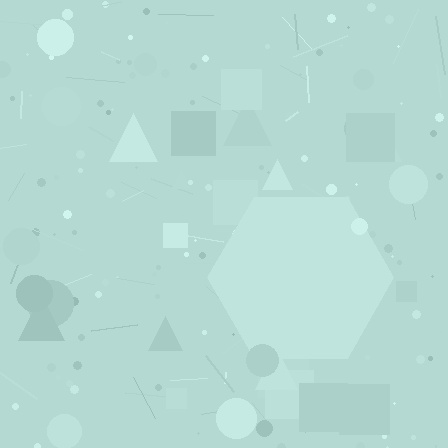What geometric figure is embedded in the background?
A hexagon is embedded in the background.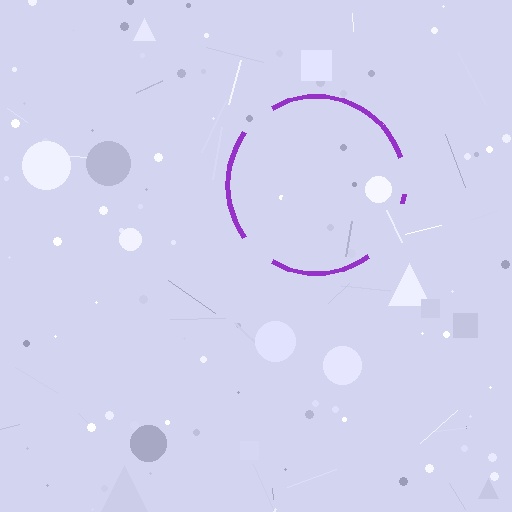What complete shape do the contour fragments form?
The contour fragments form a circle.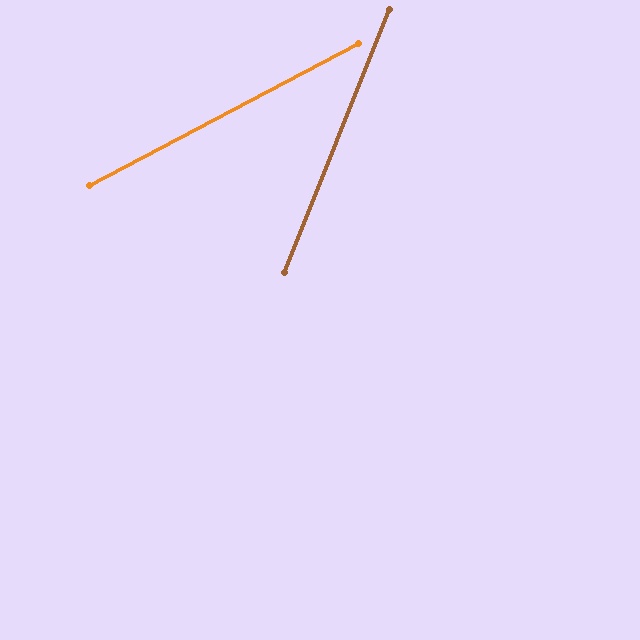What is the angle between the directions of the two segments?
Approximately 40 degrees.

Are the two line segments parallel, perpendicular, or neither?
Neither parallel nor perpendicular — they differ by about 40°.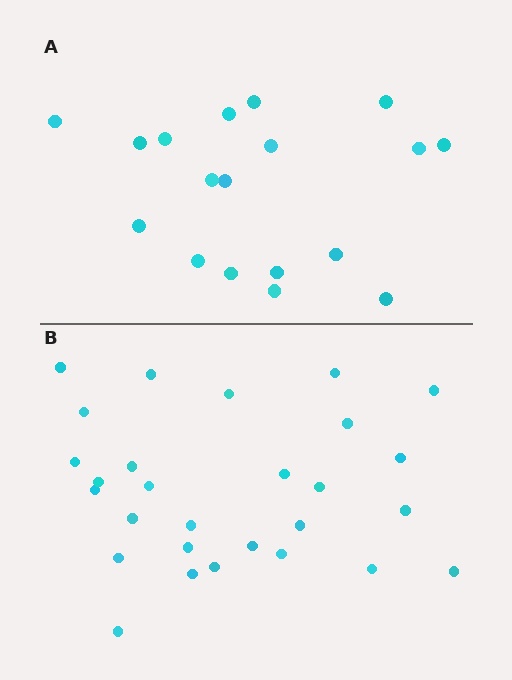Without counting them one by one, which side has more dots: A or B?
Region B (the bottom region) has more dots.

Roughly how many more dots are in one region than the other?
Region B has roughly 10 or so more dots than region A.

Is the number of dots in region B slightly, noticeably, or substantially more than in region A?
Region B has substantially more. The ratio is roughly 1.6 to 1.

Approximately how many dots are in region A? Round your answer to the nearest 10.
About 20 dots. (The exact count is 18, which rounds to 20.)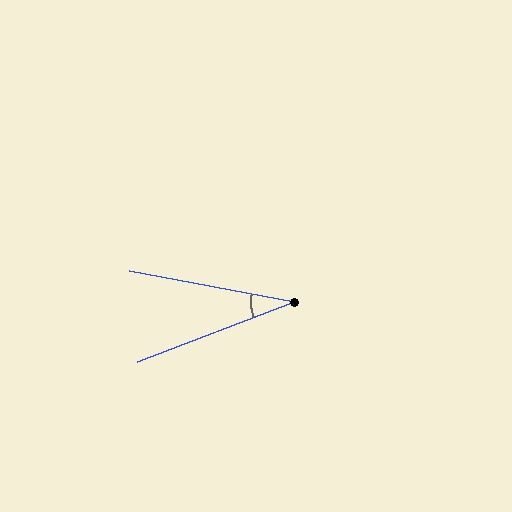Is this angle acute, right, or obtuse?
It is acute.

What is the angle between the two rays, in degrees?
Approximately 32 degrees.